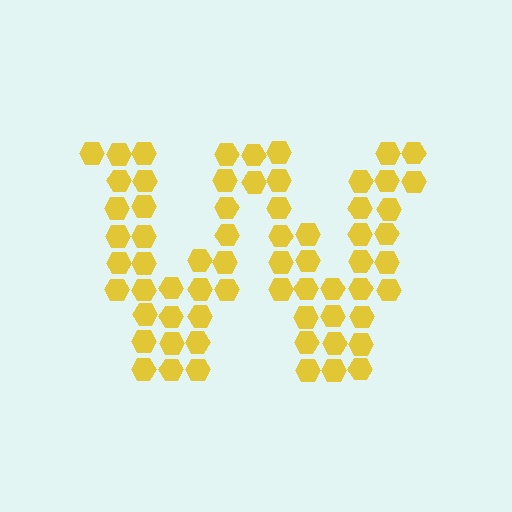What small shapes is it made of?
It is made of small hexagons.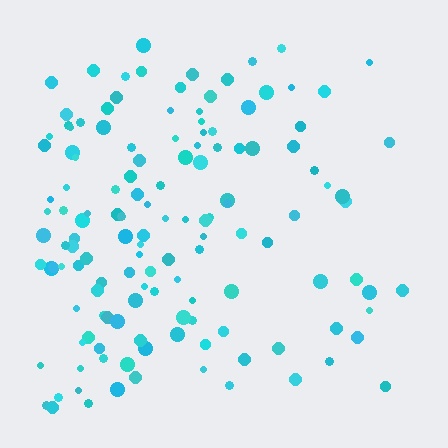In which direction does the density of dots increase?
From right to left, with the left side densest.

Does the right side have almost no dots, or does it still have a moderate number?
Still a moderate number, just noticeably fewer than the left.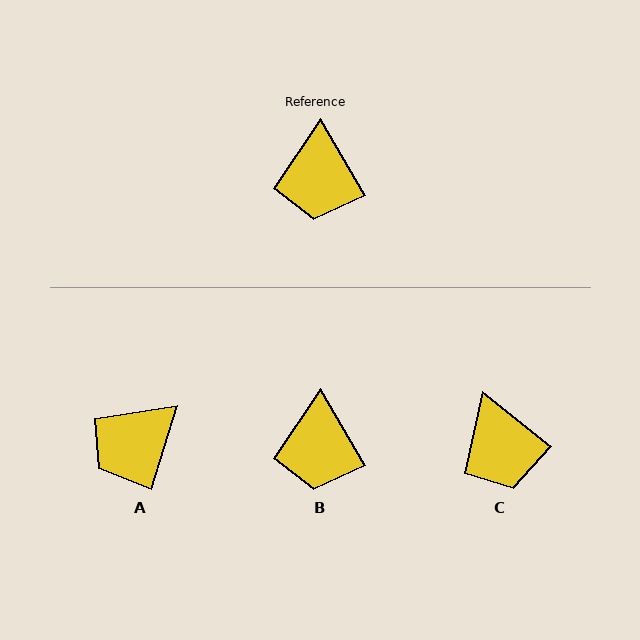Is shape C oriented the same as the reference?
No, it is off by about 22 degrees.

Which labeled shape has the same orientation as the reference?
B.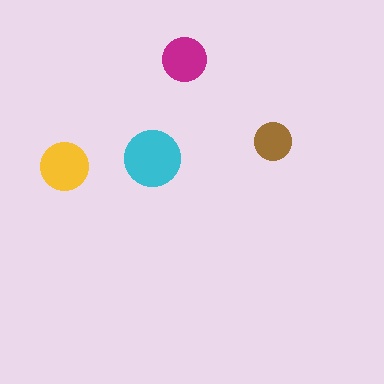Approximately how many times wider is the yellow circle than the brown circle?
About 1.5 times wider.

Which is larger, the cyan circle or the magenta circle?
The cyan one.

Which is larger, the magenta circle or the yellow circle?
The yellow one.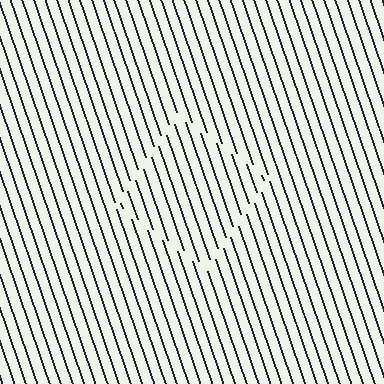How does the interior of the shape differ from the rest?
The interior of the shape contains the same grating, shifted by half a period — the contour is defined by the phase discontinuity where line-ends from the inner and outer gratings abut.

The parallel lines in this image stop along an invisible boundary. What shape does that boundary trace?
An illusory square. The interior of the shape contains the same grating, shifted by half a period — the contour is defined by the phase discontinuity where line-ends from the inner and outer gratings abut.